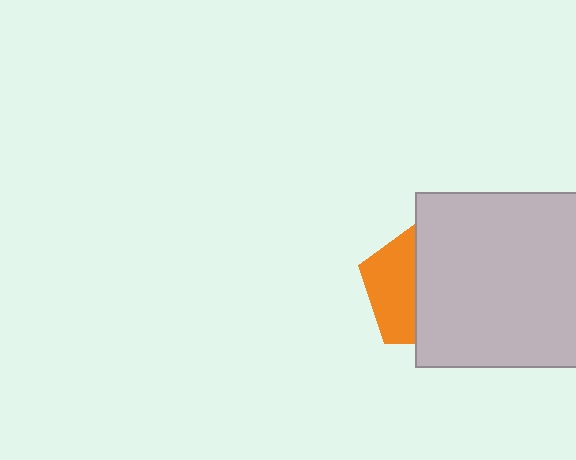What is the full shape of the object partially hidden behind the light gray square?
The partially hidden object is an orange pentagon.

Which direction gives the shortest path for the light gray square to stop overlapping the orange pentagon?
Moving right gives the shortest separation.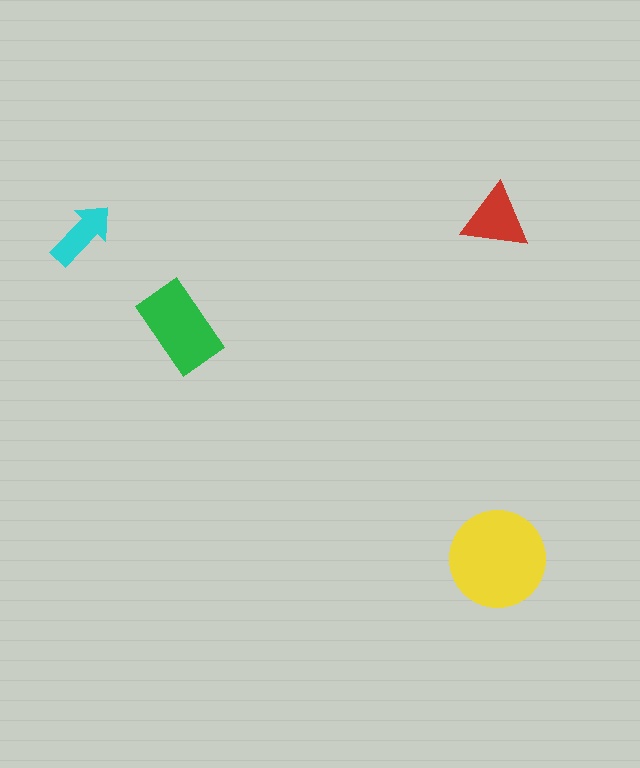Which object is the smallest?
The cyan arrow.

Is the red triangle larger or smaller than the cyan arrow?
Larger.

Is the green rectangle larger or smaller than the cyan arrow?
Larger.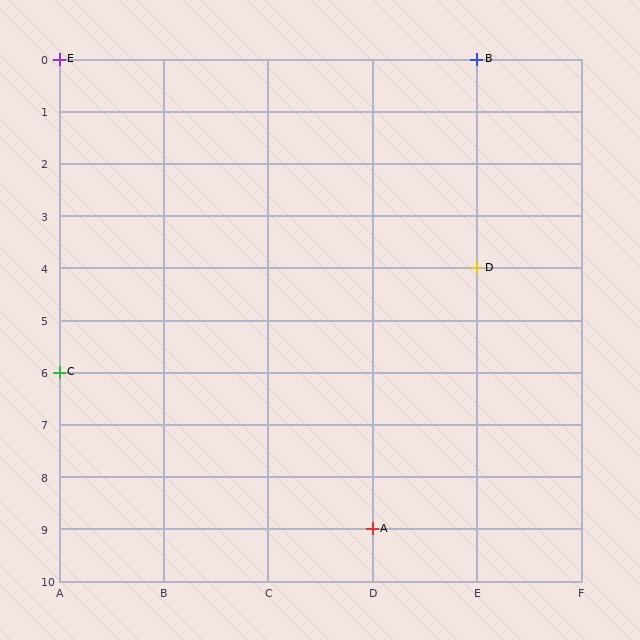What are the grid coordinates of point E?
Point E is at grid coordinates (A, 0).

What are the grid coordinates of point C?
Point C is at grid coordinates (A, 6).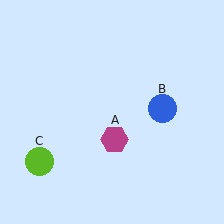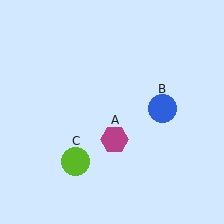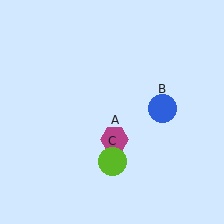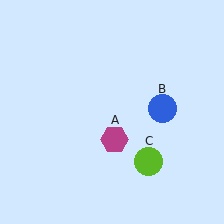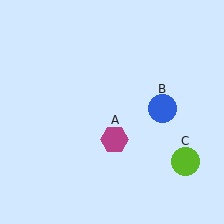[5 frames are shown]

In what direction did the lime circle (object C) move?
The lime circle (object C) moved right.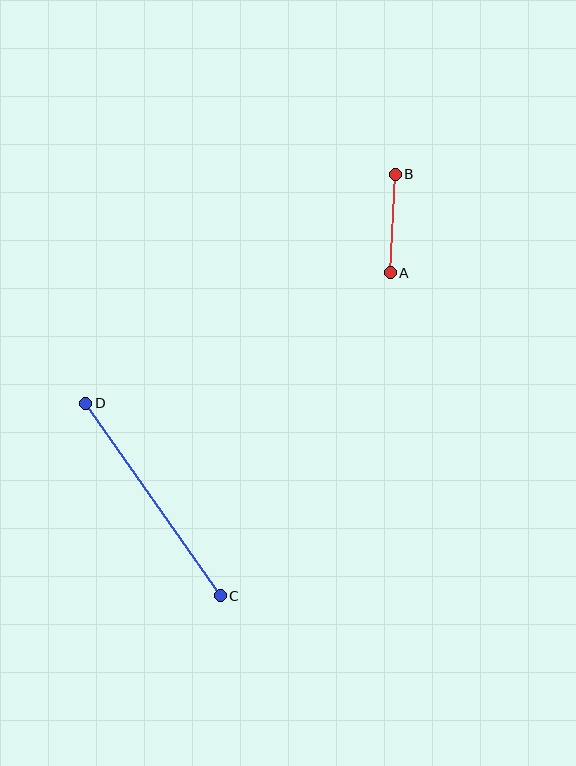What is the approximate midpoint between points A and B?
The midpoint is at approximately (393, 224) pixels.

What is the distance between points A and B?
The distance is approximately 99 pixels.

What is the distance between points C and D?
The distance is approximately 235 pixels.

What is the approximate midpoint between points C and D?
The midpoint is at approximately (153, 500) pixels.